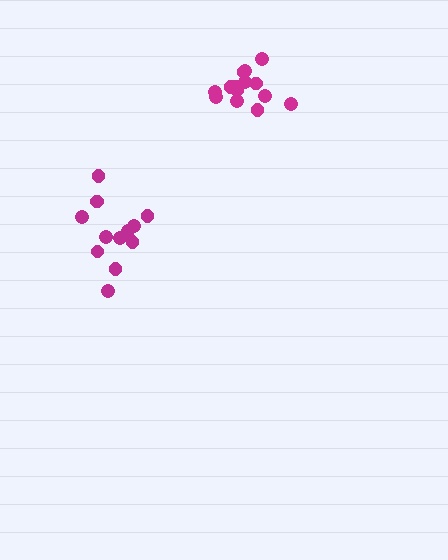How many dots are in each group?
Group 1: 12 dots, Group 2: 15 dots (27 total).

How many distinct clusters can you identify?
There are 2 distinct clusters.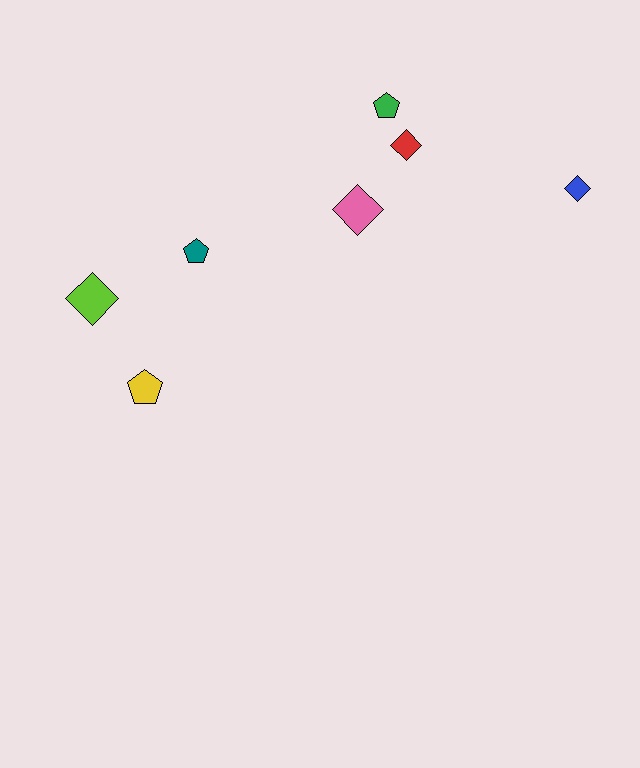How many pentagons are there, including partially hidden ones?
There are 3 pentagons.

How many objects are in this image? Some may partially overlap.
There are 7 objects.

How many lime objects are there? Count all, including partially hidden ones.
There is 1 lime object.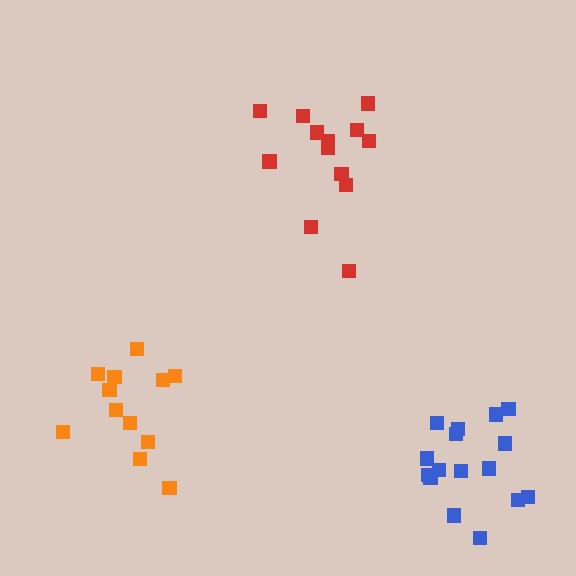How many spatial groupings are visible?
There are 3 spatial groupings.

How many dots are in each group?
Group 1: 16 dots, Group 2: 12 dots, Group 3: 13 dots (41 total).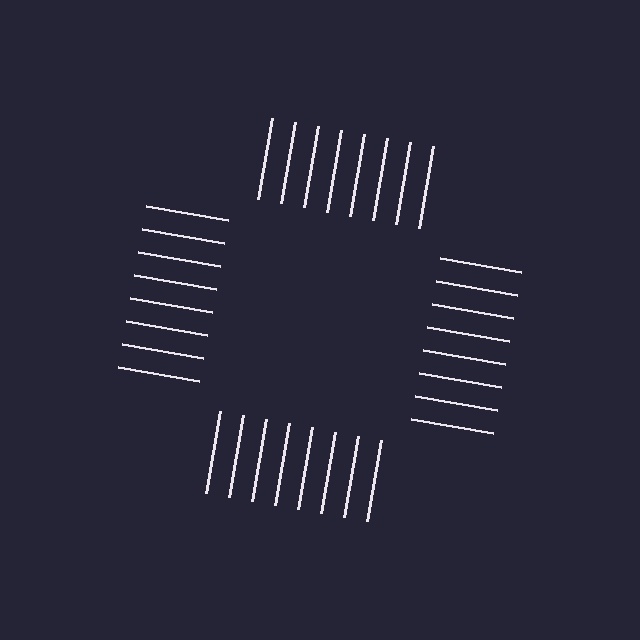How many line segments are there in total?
32 — 8 along each of the 4 edges.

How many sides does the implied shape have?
4 sides — the line-ends trace a square.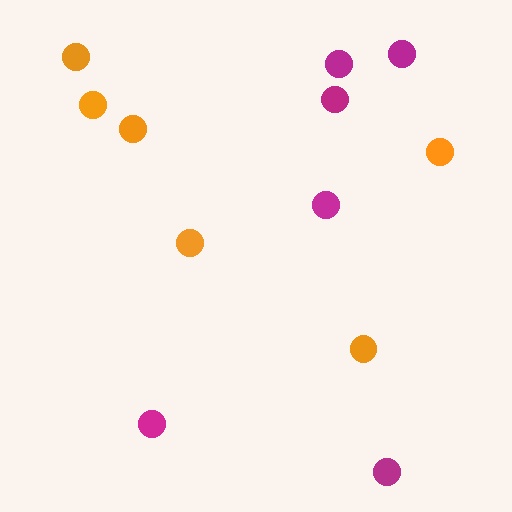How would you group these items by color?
There are 2 groups: one group of magenta circles (6) and one group of orange circles (6).